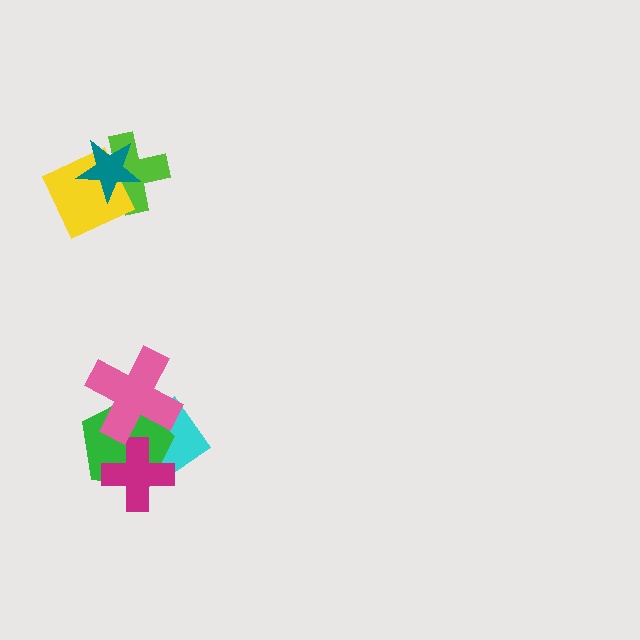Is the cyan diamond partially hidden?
Yes, it is partially covered by another shape.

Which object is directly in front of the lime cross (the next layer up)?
The yellow diamond is directly in front of the lime cross.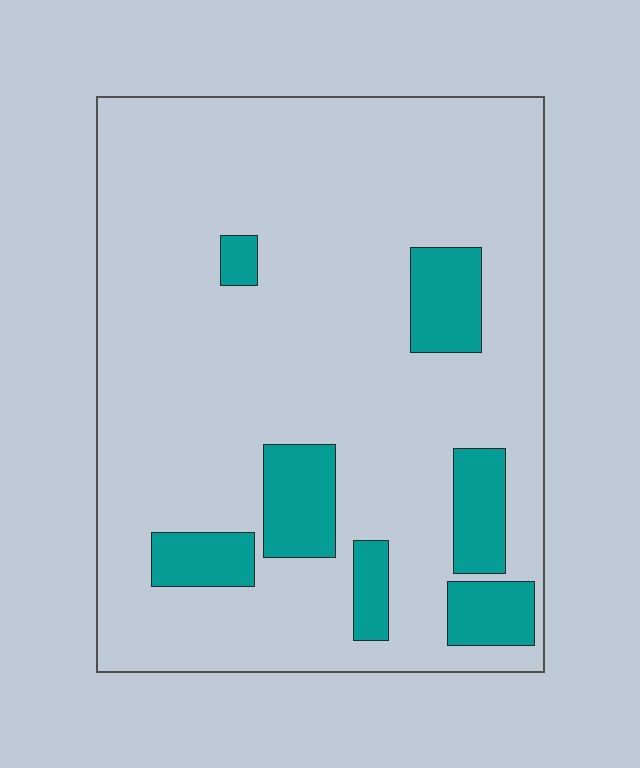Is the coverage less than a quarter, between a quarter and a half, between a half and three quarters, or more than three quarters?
Less than a quarter.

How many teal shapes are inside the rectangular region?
7.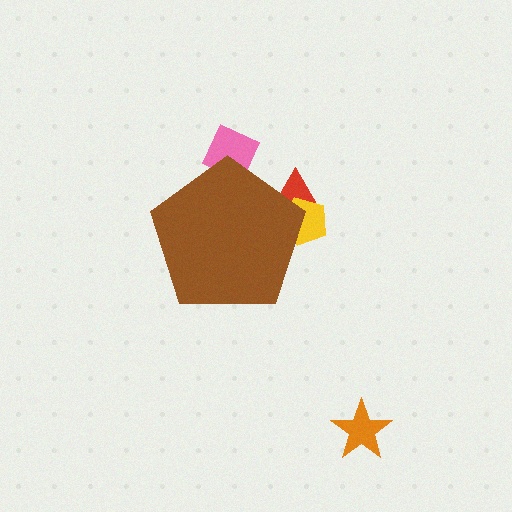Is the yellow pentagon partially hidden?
Yes, the yellow pentagon is partially hidden behind the brown pentagon.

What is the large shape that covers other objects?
A brown pentagon.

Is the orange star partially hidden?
No, the orange star is fully visible.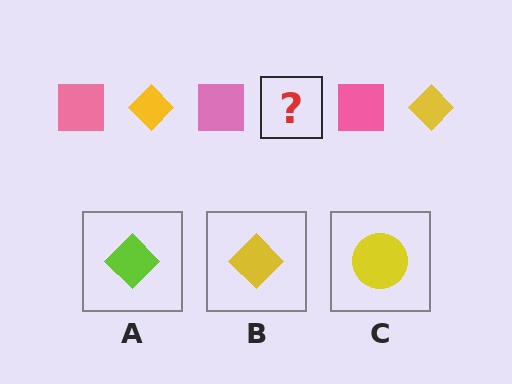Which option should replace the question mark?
Option B.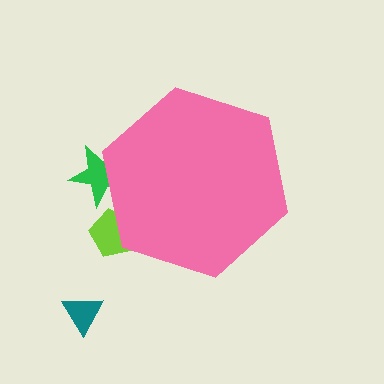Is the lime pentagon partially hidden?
Yes, the lime pentagon is partially hidden behind the pink hexagon.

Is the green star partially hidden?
Yes, the green star is partially hidden behind the pink hexagon.